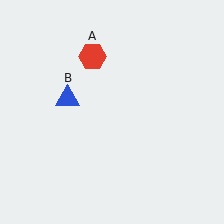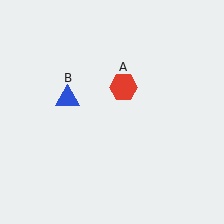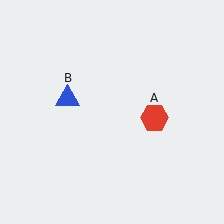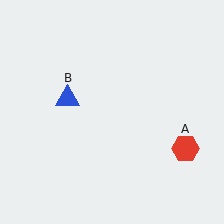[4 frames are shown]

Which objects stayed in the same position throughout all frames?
Blue triangle (object B) remained stationary.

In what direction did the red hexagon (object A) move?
The red hexagon (object A) moved down and to the right.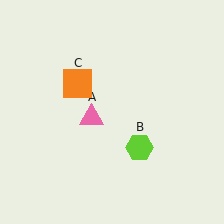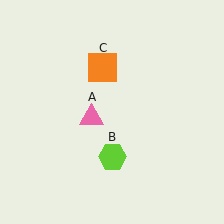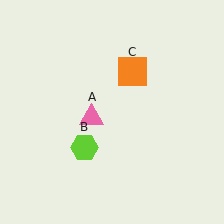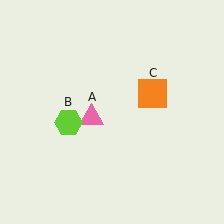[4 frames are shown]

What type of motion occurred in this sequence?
The lime hexagon (object B), orange square (object C) rotated clockwise around the center of the scene.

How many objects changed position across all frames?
2 objects changed position: lime hexagon (object B), orange square (object C).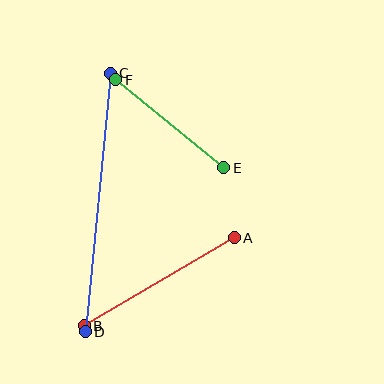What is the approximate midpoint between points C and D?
The midpoint is at approximately (98, 203) pixels.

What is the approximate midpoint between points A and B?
The midpoint is at approximately (159, 282) pixels.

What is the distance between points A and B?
The distance is approximately 174 pixels.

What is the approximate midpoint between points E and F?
The midpoint is at approximately (170, 124) pixels.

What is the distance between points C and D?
The distance is approximately 260 pixels.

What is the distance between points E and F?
The distance is approximately 139 pixels.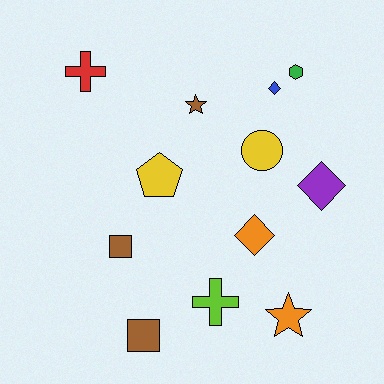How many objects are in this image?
There are 12 objects.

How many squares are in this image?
There are 2 squares.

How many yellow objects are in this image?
There are 2 yellow objects.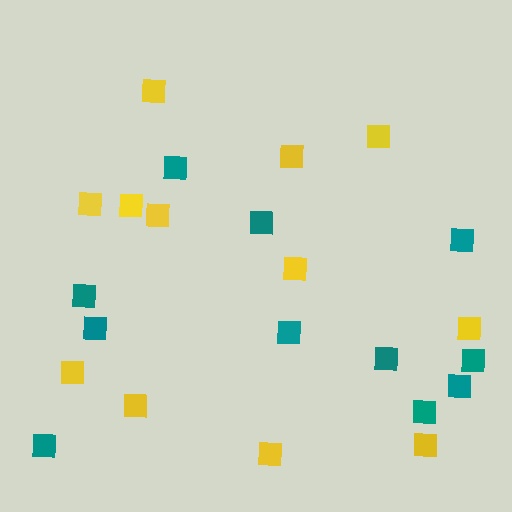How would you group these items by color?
There are 2 groups: one group of yellow squares (12) and one group of teal squares (11).